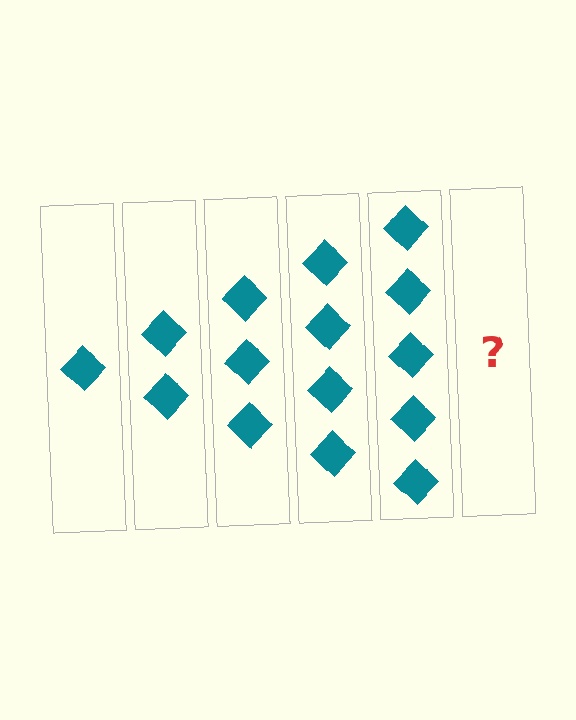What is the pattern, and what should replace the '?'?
The pattern is that each step adds one more diamond. The '?' should be 6 diamonds.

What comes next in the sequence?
The next element should be 6 diamonds.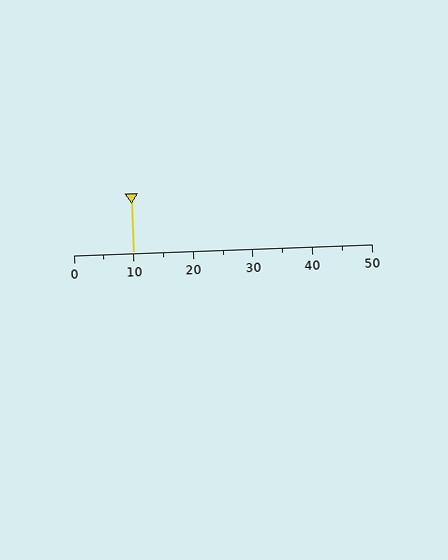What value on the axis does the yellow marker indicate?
The marker indicates approximately 10.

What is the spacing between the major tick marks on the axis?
The major ticks are spaced 10 apart.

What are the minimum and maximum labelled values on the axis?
The axis runs from 0 to 50.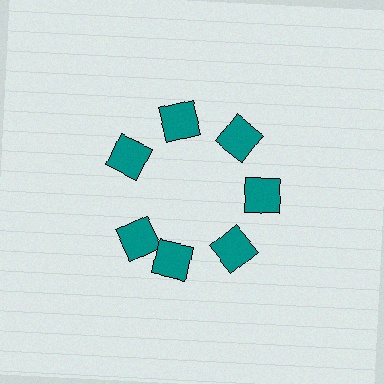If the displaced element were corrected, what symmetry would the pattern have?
It would have 7-fold rotational symmetry — the pattern would map onto itself every 51 degrees.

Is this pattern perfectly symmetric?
No. The 7 teal diamonds are arranged in a ring, but one element near the 8 o'clock position is rotated out of alignment along the ring, breaking the 7-fold rotational symmetry.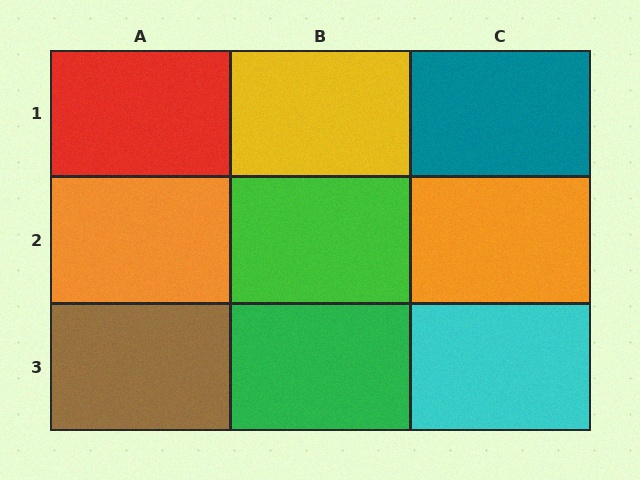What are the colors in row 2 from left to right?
Orange, green, orange.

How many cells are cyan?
1 cell is cyan.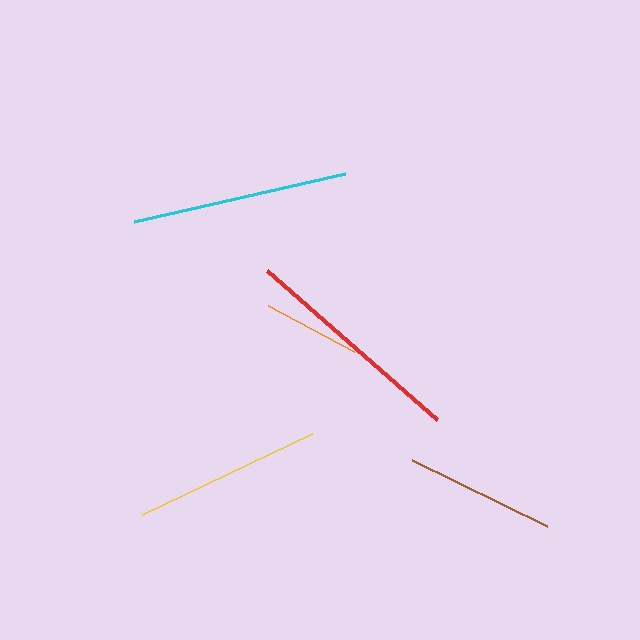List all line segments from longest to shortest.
From longest to shortest: red, cyan, yellow, brown, orange.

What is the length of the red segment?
The red segment is approximately 226 pixels long.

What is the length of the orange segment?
The orange segment is approximately 97 pixels long.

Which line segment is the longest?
The red line is the longest at approximately 226 pixels.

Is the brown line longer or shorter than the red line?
The red line is longer than the brown line.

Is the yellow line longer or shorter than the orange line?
The yellow line is longer than the orange line.